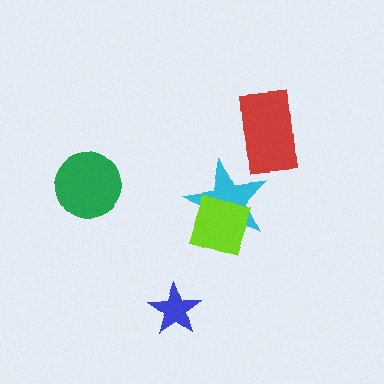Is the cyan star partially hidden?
Yes, it is partially covered by another shape.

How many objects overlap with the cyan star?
1 object overlaps with the cyan star.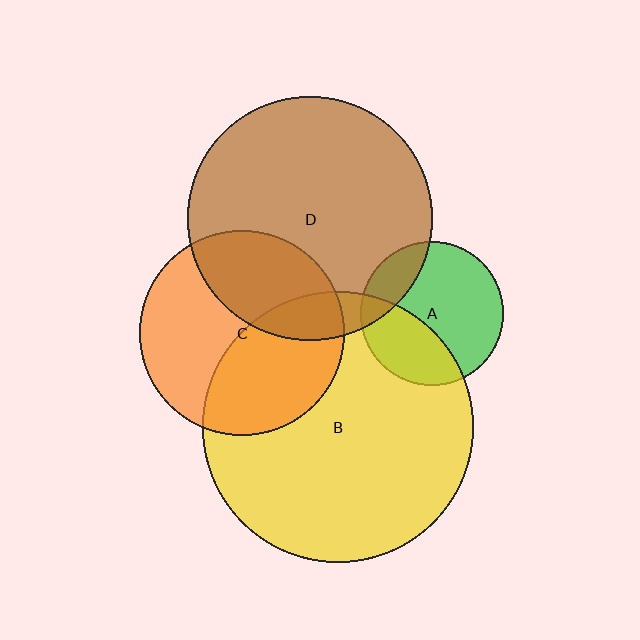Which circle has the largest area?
Circle B (yellow).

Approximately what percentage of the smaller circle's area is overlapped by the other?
Approximately 35%.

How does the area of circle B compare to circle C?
Approximately 1.7 times.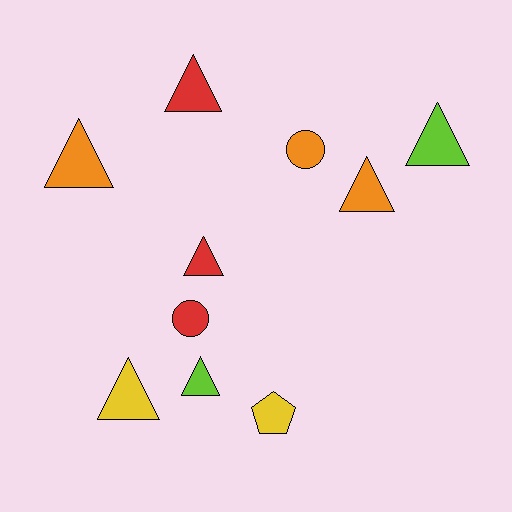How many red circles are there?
There is 1 red circle.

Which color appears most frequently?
Orange, with 3 objects.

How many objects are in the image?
There are 10 objects.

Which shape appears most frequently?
Triangle, with 7 objects.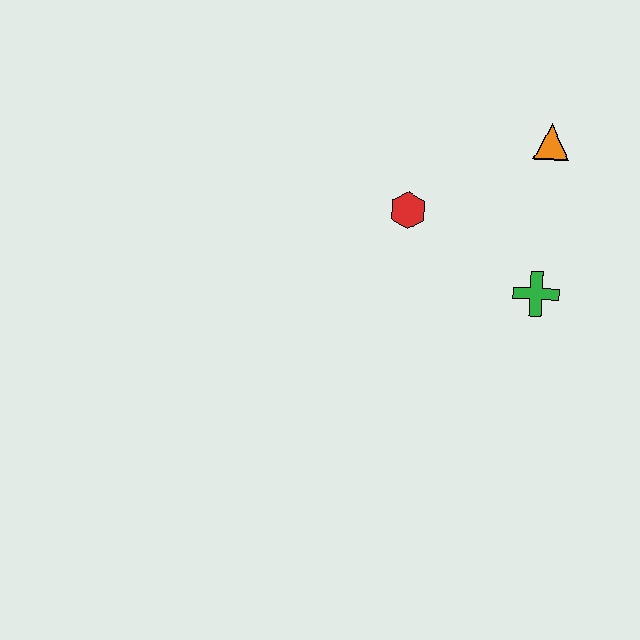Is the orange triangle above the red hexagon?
Yes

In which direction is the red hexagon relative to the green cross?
The red hexagon is to the left of the green cross.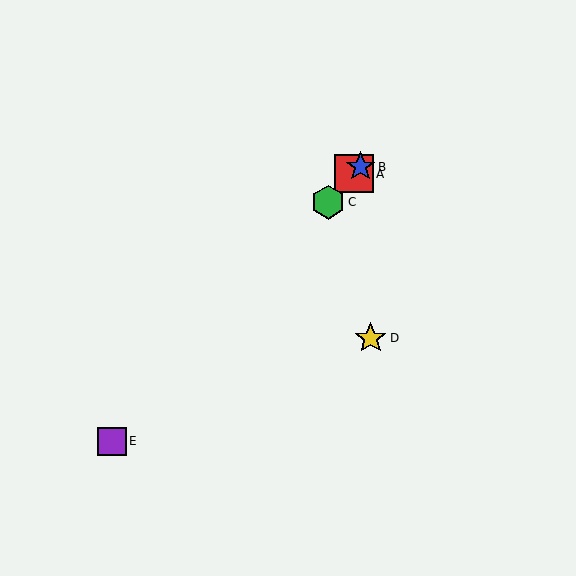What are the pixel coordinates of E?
Object E is at (112, 441).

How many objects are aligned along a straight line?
4 objects (A, B, C, E) are aligned along a straight line.